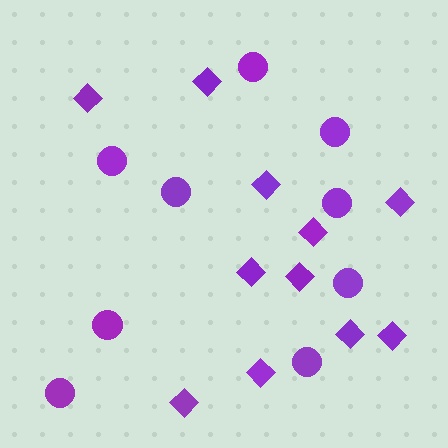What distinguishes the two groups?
There are 2 groups: one group of circles (9) and one group of diamonds (11).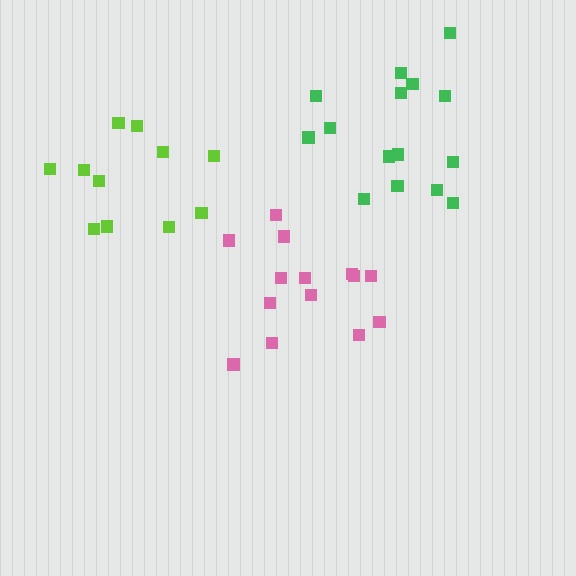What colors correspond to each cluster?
The clusters are colored: green, pink, lime.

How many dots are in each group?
Group 1: 15 dots, Group 2: 14 dots, Group 3: 11 dots (40 total).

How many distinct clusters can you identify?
There are 3 distinct clusters.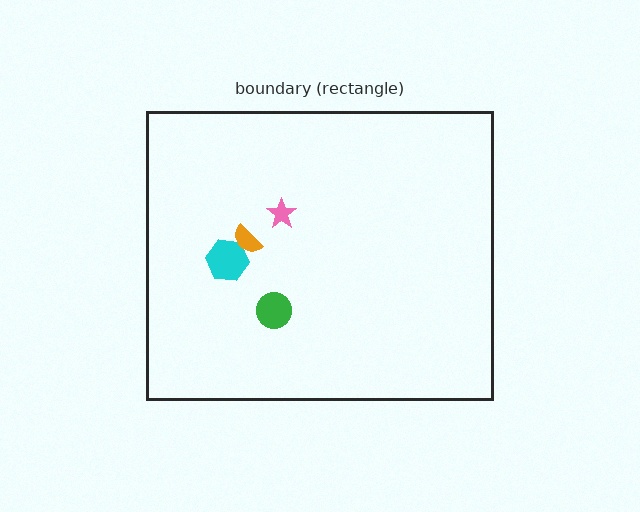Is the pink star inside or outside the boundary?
Inside.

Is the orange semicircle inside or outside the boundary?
Inside.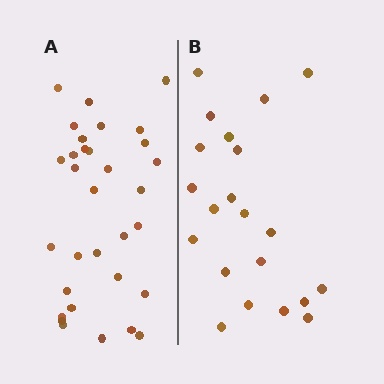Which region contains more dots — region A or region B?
Region A (the left region) has more dots.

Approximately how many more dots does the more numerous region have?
Region A has roughly 12 or so more dots than region B.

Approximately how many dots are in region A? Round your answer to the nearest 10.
About 30 dots. (The exact count is 32, which rounds to 30.)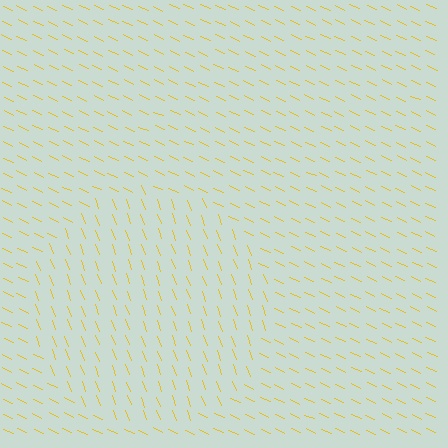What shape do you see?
I see a circle.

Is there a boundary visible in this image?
Yes, there is a texture boundary formed by a change in line orientation.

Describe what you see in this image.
The image is filled with small yellow line segments. A circle region in the image has lines oriented differently from the surrounding lines, creating a visible texture boundary.